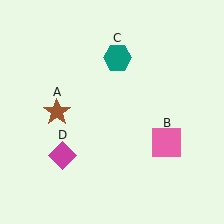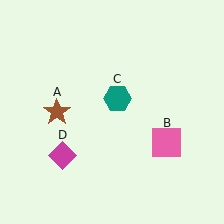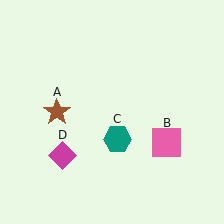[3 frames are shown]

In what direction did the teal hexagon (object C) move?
The teal hexagon (object C) moved down.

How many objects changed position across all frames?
1 object changed position: teal hexagon (object C).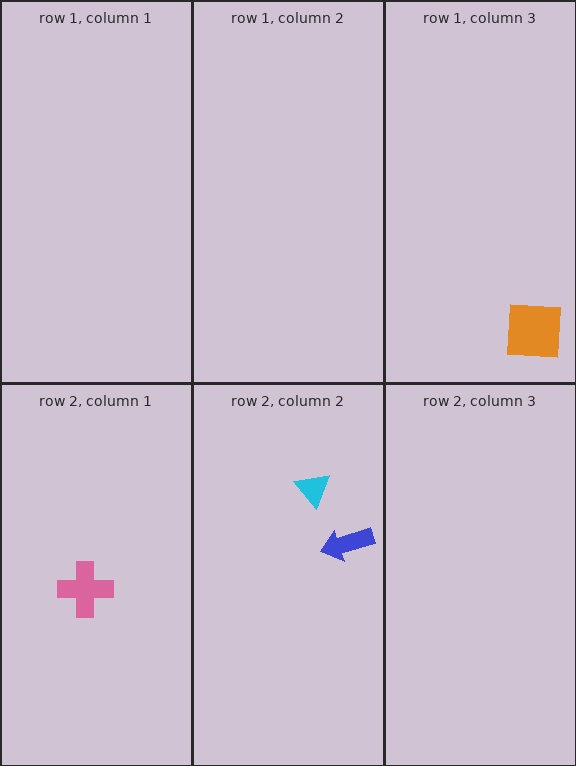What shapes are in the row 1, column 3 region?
The orange square.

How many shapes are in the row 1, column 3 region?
1.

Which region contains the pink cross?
The row 2, column 1 region.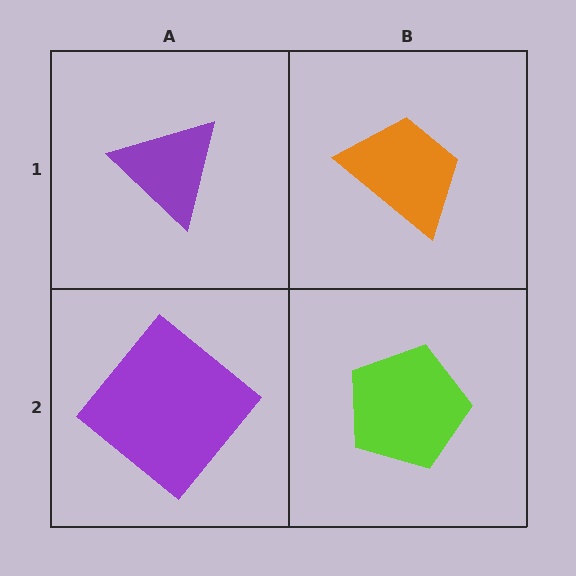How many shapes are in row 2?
2 shapes.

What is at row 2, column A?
A purple diamond.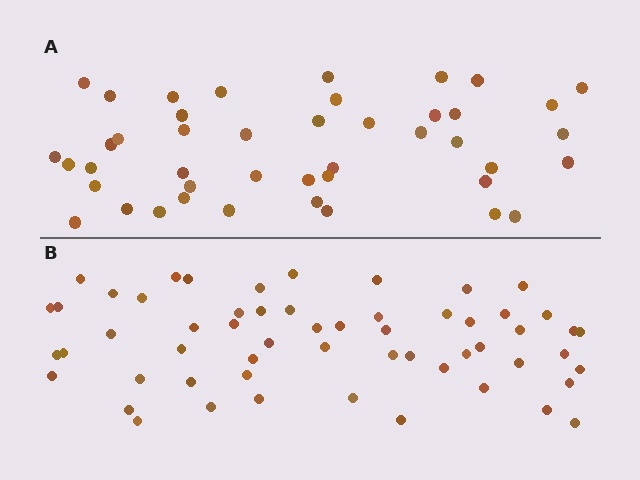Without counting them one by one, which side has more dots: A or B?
Region B (the bottom region) has more dots.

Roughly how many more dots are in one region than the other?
Region B has approximately 15 more dots than region A.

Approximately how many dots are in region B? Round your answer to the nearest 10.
About 60 dots. (The exact count is 57, which rounds to 60.)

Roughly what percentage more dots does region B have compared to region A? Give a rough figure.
About 30% more.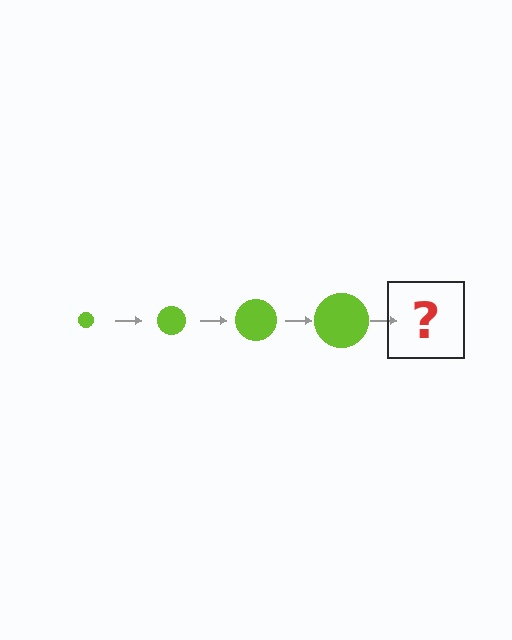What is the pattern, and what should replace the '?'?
The pattern is that the circle gets progressively larger each step. The '?' should be a lime circle, larger than the previous one.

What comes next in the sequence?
The next element should be a lime circle, larger than the previous one.